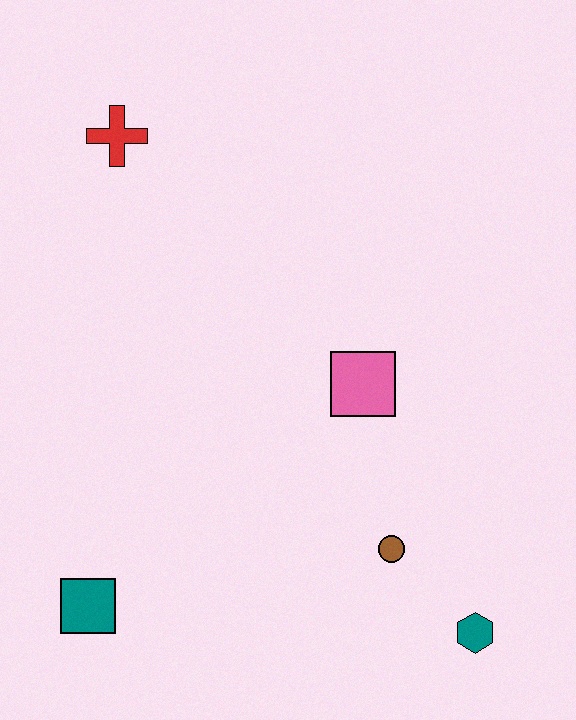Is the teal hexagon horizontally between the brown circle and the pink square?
No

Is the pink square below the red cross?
Yes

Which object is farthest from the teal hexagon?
The red cross is farthest from the teal hexagon.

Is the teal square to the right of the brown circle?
No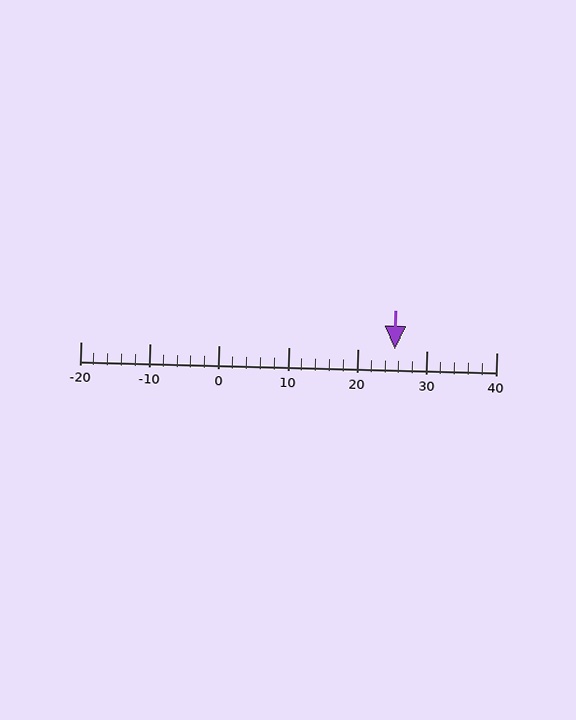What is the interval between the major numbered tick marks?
The major tick marks are spaced 10 units apart.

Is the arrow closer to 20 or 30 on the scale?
The arrow is closer to 30.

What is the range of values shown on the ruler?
The ruler shows values from -20 to 40.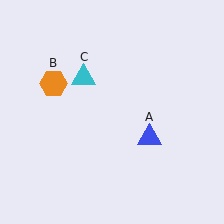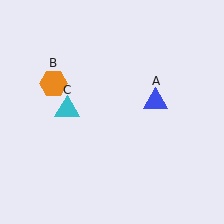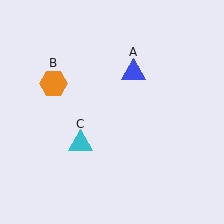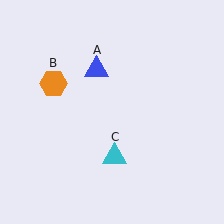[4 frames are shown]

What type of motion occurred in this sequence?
The blue triangle (object A), cyan triangle (object C) rotated counterclockwise around the center of the scene.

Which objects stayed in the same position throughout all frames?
Orange hexagon (object B) remained stationary.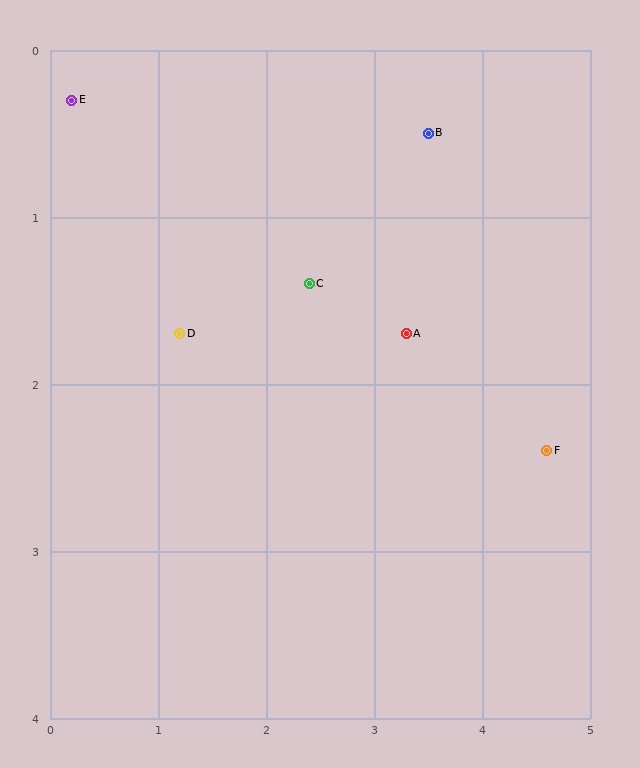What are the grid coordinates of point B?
Point B is at approximately (3.5, 0.5).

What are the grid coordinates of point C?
Point C is at approximately (2.4, 1.4).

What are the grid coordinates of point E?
Point E is at approximately (0.2, 0.3).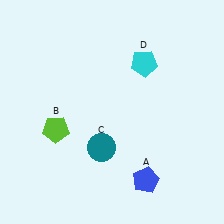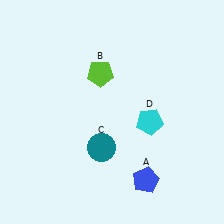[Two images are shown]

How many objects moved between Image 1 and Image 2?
2 objects moved between the two images.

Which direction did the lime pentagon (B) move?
The lime pentagon (B) moved up.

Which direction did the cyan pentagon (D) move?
The cyan pentagon (D) moved down.